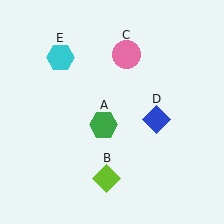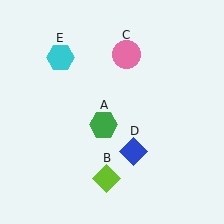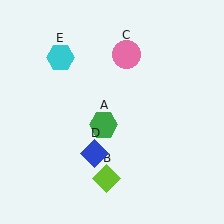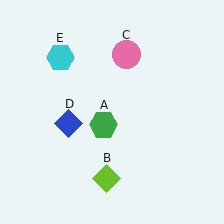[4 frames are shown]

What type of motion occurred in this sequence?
The blue diamond (object D) rotated clockwise around the center of the scene.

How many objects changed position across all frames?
1 object changed position: blue diamond (object D).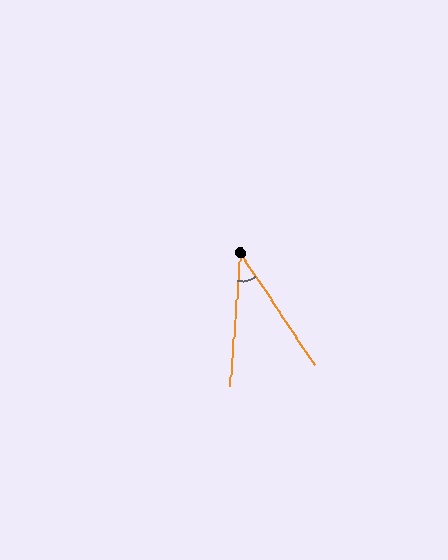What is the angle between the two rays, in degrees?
Approximately 38 degrees.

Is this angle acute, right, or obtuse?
It is acute.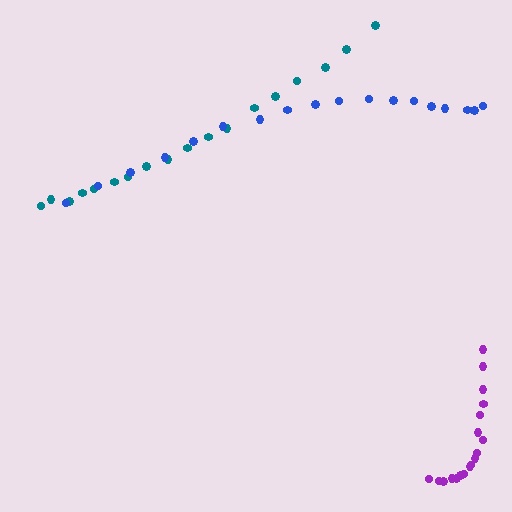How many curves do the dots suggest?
There are 3 distinct paths.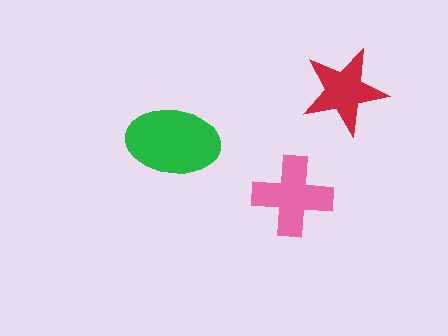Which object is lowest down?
The pink cross is bottommost.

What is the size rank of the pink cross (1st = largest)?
2nd.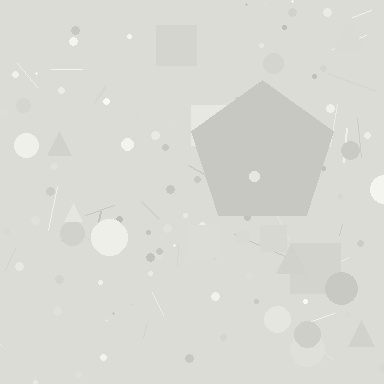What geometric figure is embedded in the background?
A pentagon is embedded in the background.